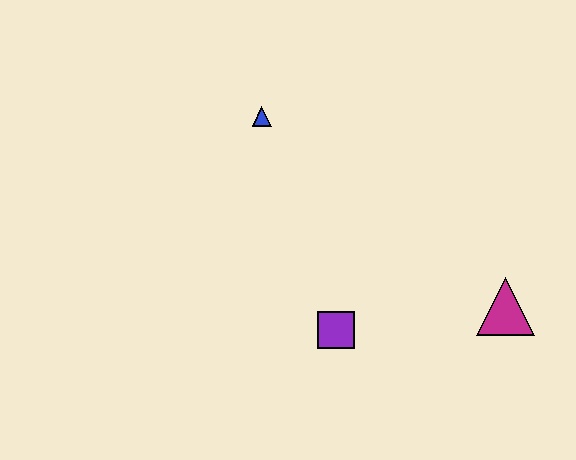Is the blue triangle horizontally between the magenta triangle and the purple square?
No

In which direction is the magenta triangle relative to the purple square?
The magenta triangle is to the right of the purple square.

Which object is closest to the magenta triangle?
The purple square is closest to the magenta triangle.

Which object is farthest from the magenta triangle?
The blue triangle is farthest from the magenta triangle.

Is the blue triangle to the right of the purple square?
No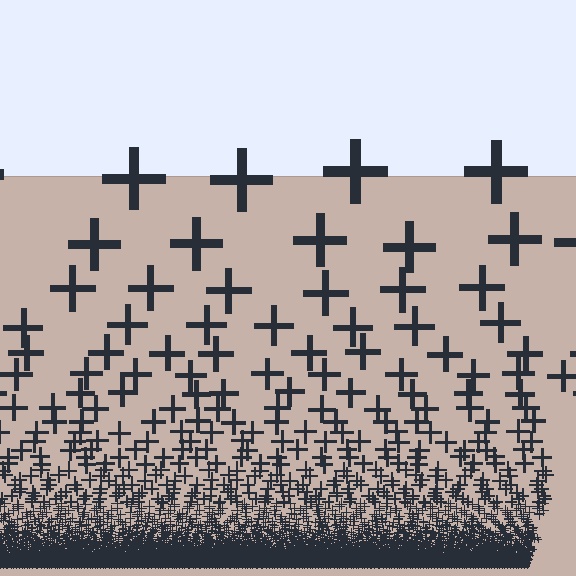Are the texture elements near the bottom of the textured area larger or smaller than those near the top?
Smaller. The gradient is inverted — elements near the bottom are smaller and denser.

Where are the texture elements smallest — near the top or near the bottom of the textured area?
Near the bottom.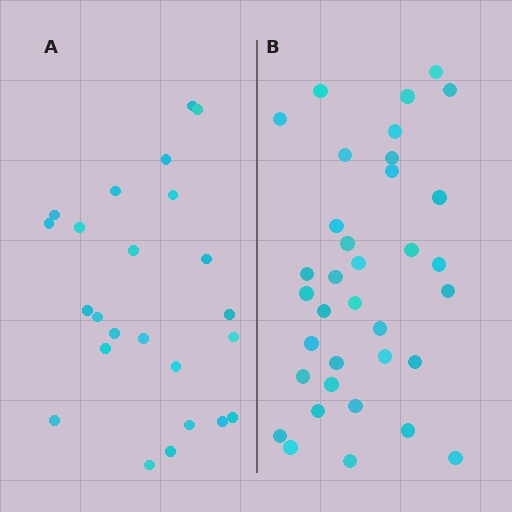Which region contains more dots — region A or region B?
Region B (the right region) has more dots.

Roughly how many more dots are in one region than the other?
Region B has roughly 12 or so more dots than region A.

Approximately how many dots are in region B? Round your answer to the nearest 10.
About 40 dots. (The exact count is 35, which rounds to 40.)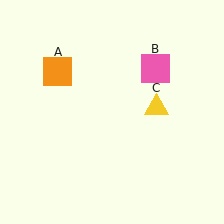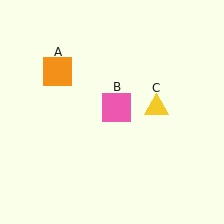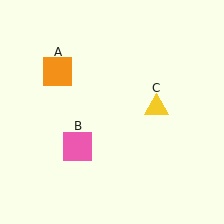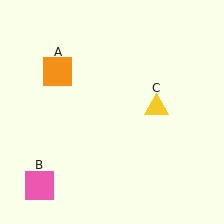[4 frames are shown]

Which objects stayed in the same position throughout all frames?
Orange square (object A) and yellow triangle (object C) remained stationary.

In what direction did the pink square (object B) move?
The pink square (object B) moved down and to the left.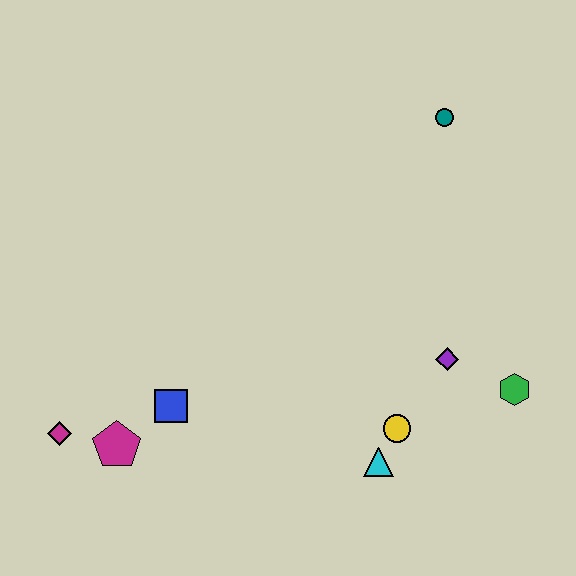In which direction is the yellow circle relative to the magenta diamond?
The yellow circle is to the right of the magenta diamond.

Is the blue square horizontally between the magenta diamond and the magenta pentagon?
No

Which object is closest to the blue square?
The magenta pentagon is closest to the blue square.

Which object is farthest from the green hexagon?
The magenta diamond is farthest from the green hexagon.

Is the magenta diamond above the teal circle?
No